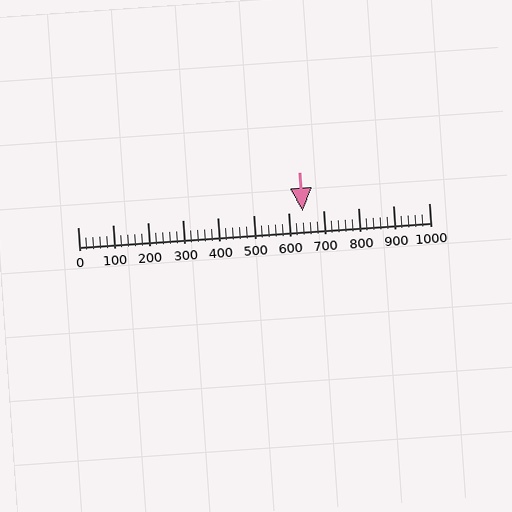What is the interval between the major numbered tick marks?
The major tick marks are spaced 100 units apart.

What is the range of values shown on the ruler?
The ruler shows values from 0 to 1000.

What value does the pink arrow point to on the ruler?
The pink arrow points to approximately 642.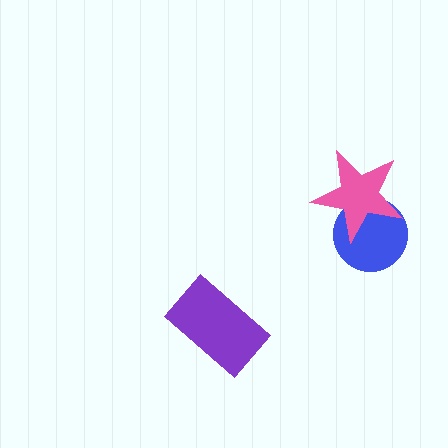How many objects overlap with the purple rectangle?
0 objects overlap with the purple rectangle.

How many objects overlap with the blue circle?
1 object overlaps with the blue circle.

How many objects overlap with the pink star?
1 object overlaps with the pink star.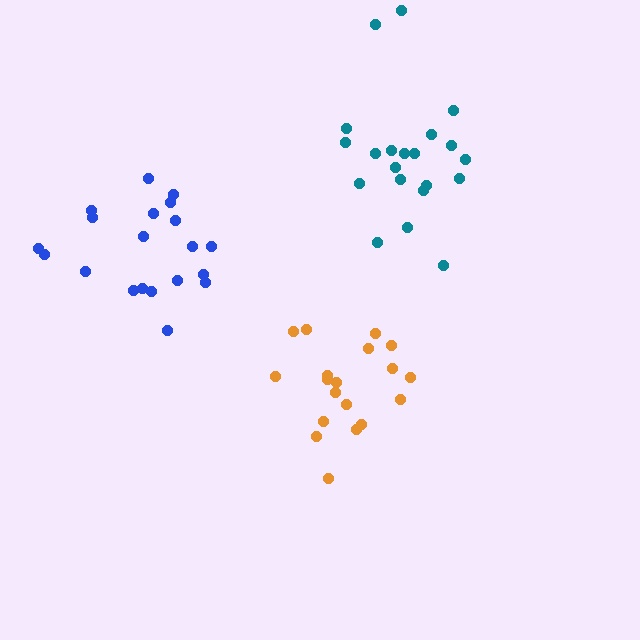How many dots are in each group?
Group 1: 19 dots, Group 2: 21 dots, Group 3: 20 dots (60 total).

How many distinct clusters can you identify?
There are 3 distinct clusters.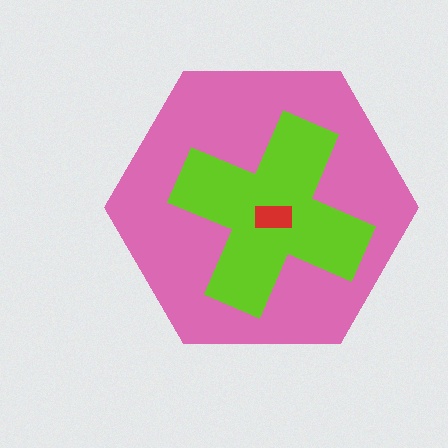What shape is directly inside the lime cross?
The red rectangle.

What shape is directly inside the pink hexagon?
The lime cross.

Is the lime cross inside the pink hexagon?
Yes.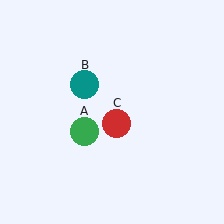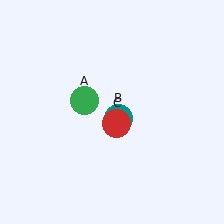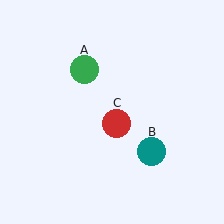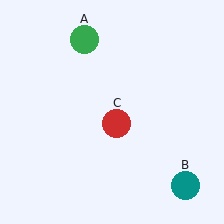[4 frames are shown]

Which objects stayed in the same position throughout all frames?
Red circle (object C) remained stationary.